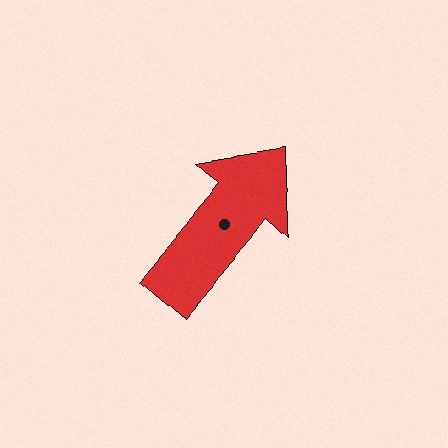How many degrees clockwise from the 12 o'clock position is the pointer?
Approximately 41 degrees.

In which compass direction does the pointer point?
Northeast.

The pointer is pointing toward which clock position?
Roughly 1 o'clock.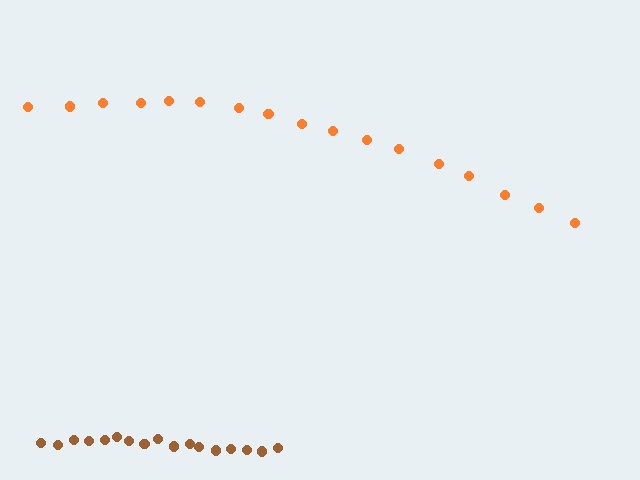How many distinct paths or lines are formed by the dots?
There are 2 distinct paths.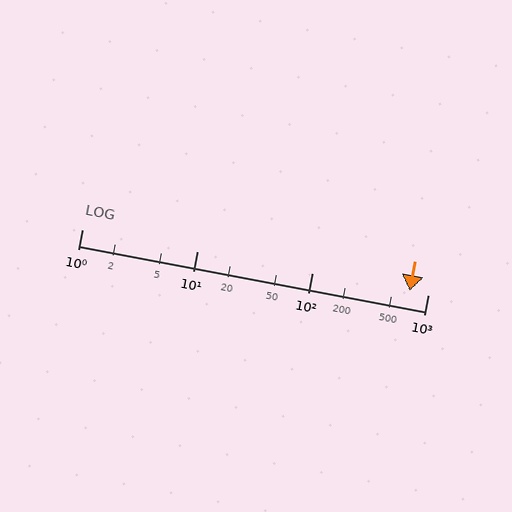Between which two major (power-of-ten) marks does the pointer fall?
The pointer is between 100 and 1000.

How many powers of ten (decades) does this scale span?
The scale spans 3 decades, from 1 to 1000.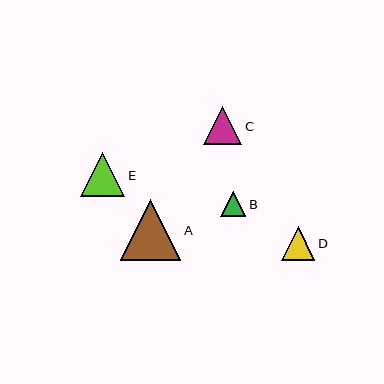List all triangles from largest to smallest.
From largest to smallest: A, E, C, D, B.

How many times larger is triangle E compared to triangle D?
Triangle E is approximately 1.3 times the size of triangle D.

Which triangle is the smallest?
Triangle B is the smallest with a size of approximately 25 pixels.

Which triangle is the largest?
Triangle A is the largest with a size of approximately 60 pixels.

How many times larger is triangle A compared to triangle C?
Triangle A is approximately 1.6 times the size of triangle C.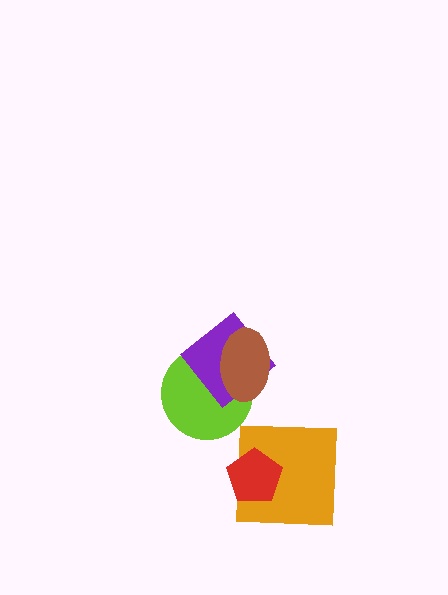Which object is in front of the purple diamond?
The brown ellipse is in front of the purple diamond.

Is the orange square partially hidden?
Yes, it is partially covered by another shape.